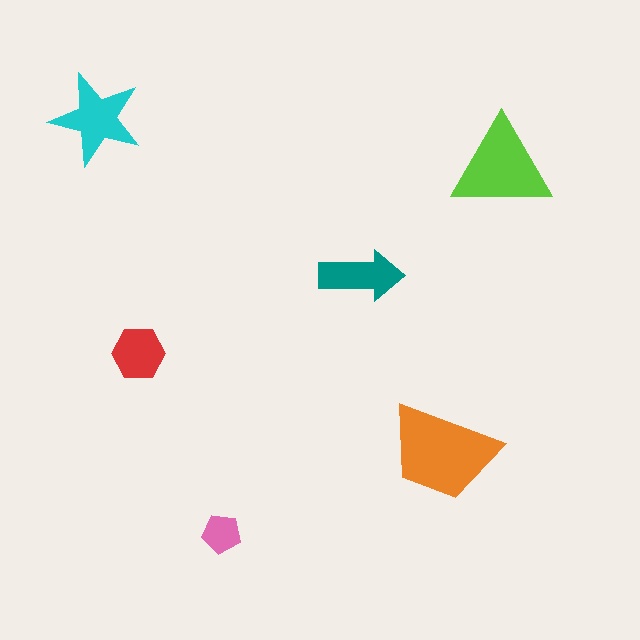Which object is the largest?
The orange trapezoid.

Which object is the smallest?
The pink pentagon.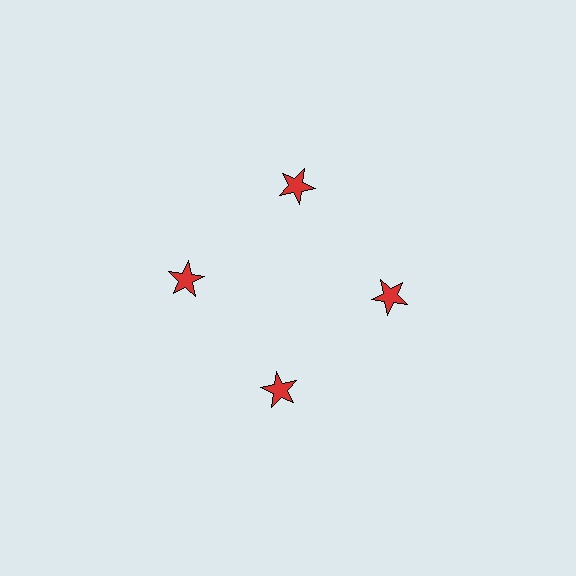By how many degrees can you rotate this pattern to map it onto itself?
The pattern maps onto itself every 90 degrees of rotation.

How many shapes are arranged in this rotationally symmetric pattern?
There are 4 shapes, arranged in 4 groups of 1.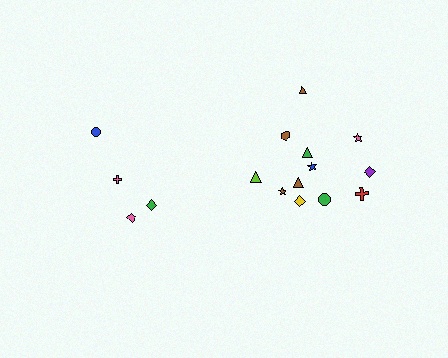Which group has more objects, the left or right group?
The right group.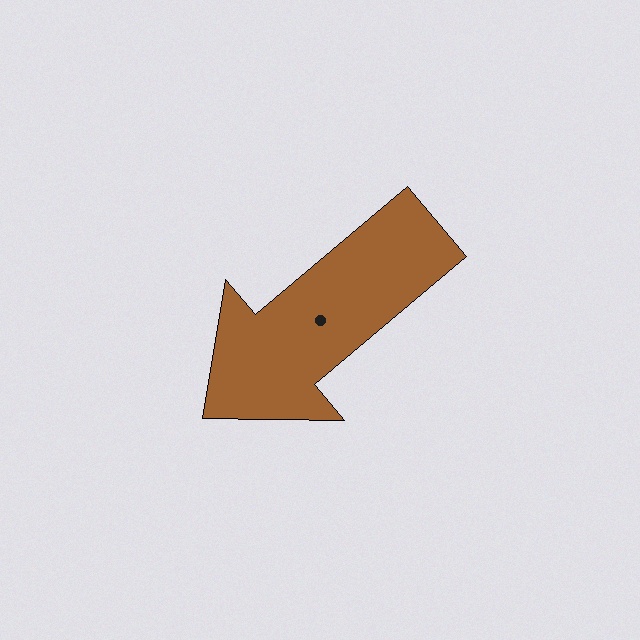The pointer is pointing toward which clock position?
Roughly 8 o'clock.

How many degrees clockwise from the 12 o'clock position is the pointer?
Approximately 230 degrees.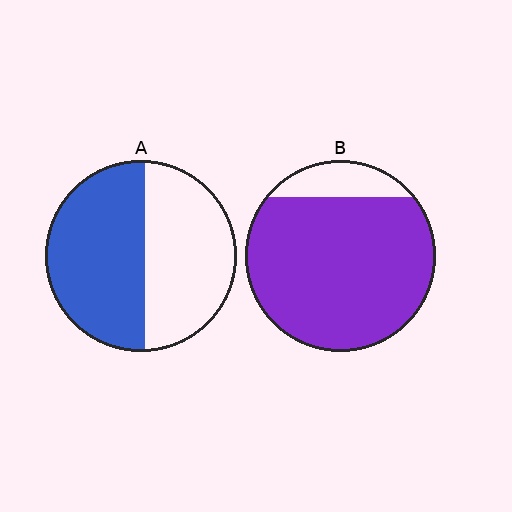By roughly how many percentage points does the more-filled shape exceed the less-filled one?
By roughly 35 percentage points (B over A).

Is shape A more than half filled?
Roughly half.